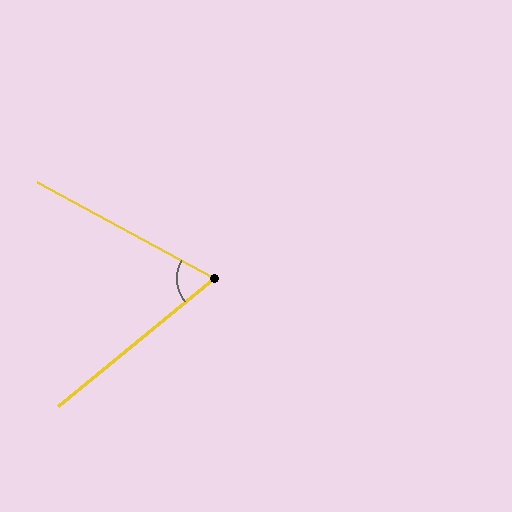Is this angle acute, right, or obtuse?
It is acute.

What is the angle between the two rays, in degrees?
Approximately 68 degrees.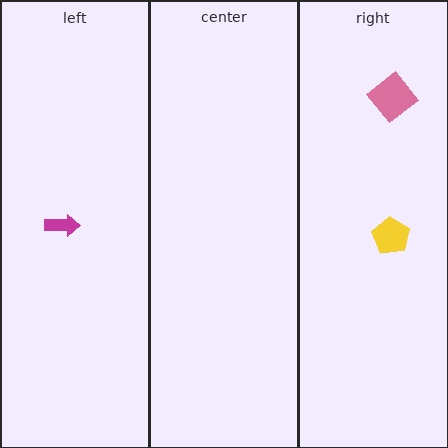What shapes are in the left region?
The magenta arrow.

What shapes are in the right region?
The pink diamond, the yellow pentagon.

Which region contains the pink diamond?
The right region.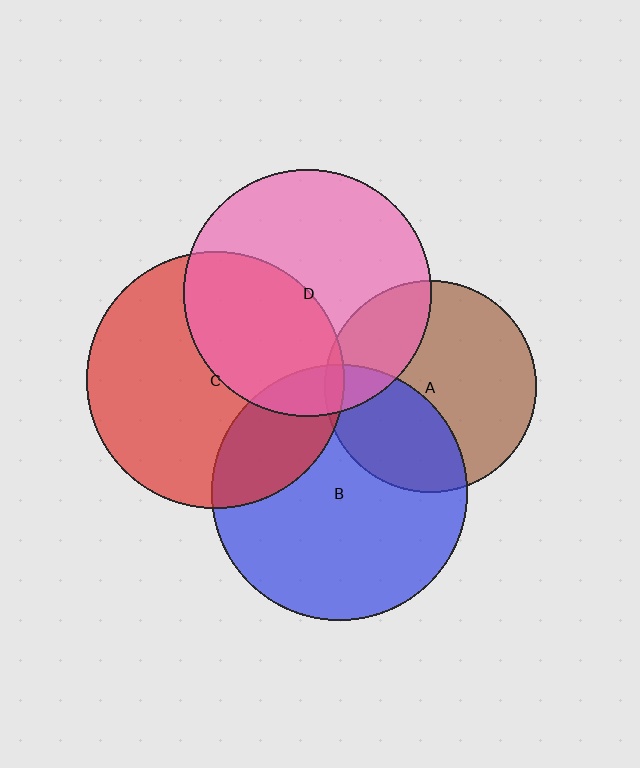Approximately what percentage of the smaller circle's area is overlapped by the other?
Approximately 40%.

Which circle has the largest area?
Circle C (red).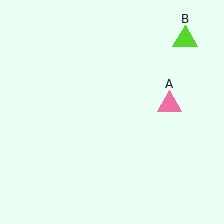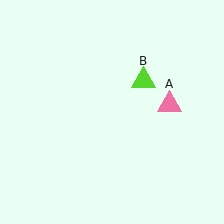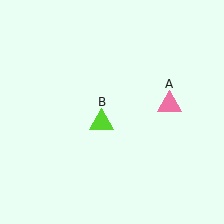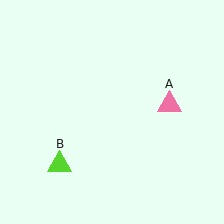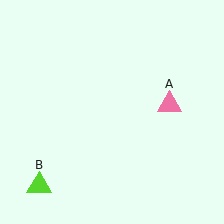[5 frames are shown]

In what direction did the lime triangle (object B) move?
The lime triangle (object B) moved down and to the left.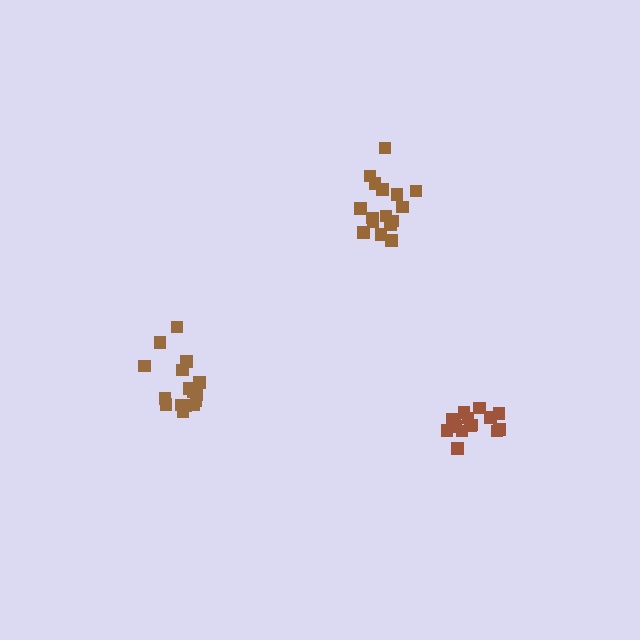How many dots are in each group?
Group 1: 17 dots, Group 2: 15 dots, Group 3: 16 dots (48 total).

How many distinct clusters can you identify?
There are 3 distinct clusters.